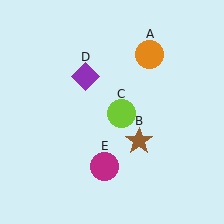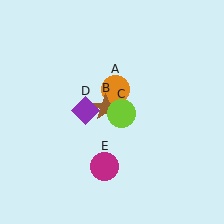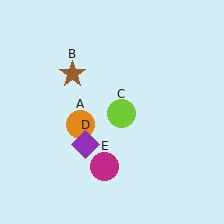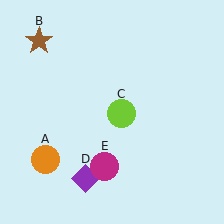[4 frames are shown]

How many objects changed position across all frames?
3 objects changed position: orange circle (object A), brown star (object B), purple diamond (object D).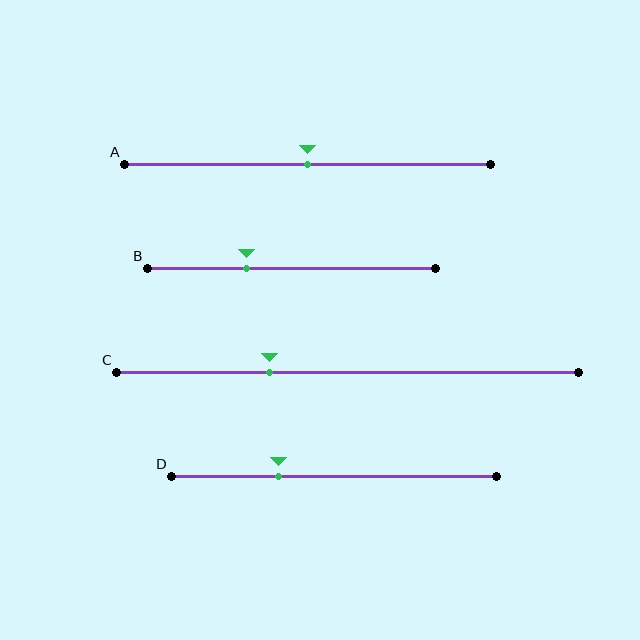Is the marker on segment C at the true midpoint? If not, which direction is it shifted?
No, the marker on segment C is shifted to the left by about 17% of the segment length.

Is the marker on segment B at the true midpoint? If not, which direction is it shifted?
No, the marker on segment B is shifted to the left by about 16% of the segment length.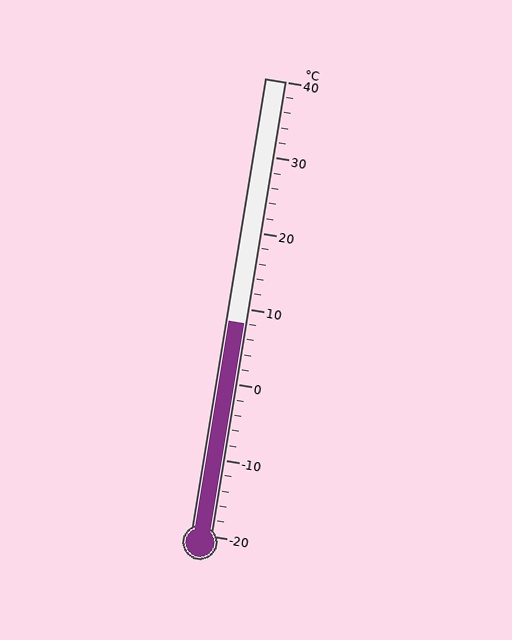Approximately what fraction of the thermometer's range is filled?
The thermometer is filled to approximately 45% of its range.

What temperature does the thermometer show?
The thermometer shows approximately 8°C.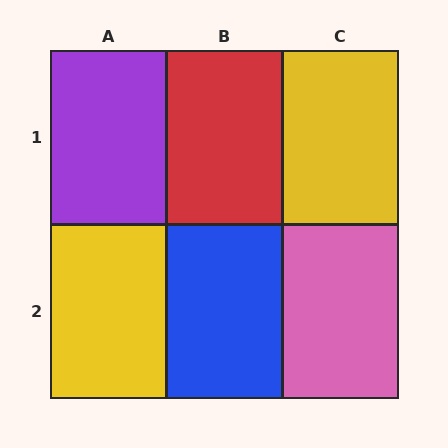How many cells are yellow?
2 cells are yellow.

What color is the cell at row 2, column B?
Blue.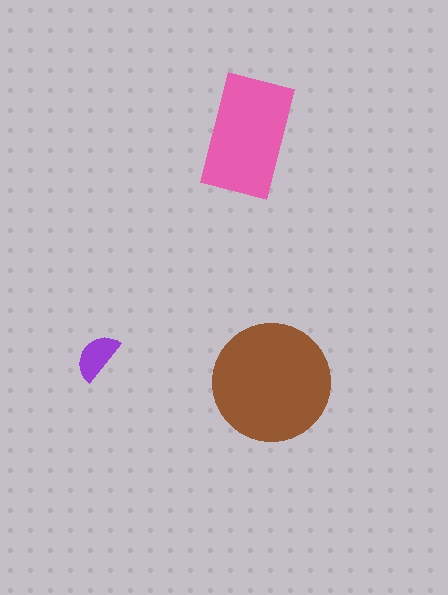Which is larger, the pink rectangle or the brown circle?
The brown circle.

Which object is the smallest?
The purple semicircle.